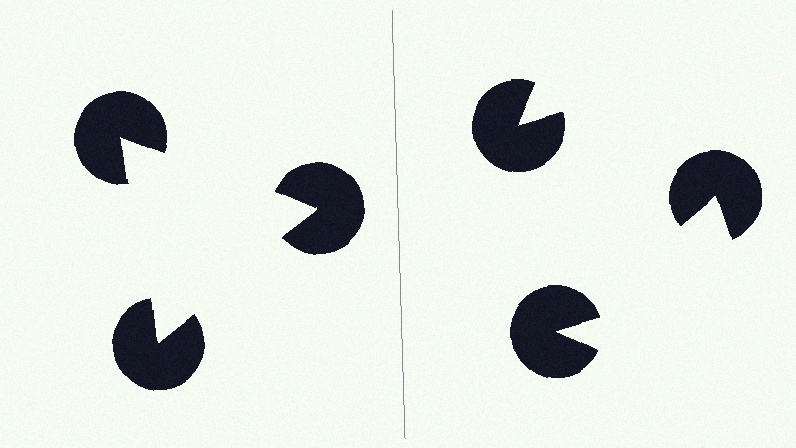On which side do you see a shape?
An illusory triangle appears on the left side. On the right side the wedge cuts are rotated, so no coherent shape forms.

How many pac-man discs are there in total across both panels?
6 — 3 on each side.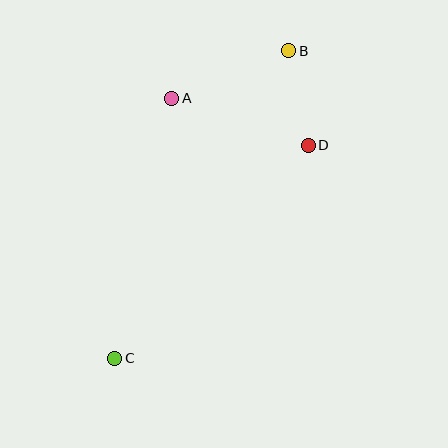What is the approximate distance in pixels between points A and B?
The distance between A and B is approximately 126 pixels.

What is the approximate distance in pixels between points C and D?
The distance between C and D is approximately 288 pixels.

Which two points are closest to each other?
Points B and D are closest to each other.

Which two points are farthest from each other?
Points B and C are farthest from each other.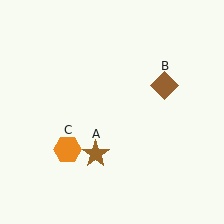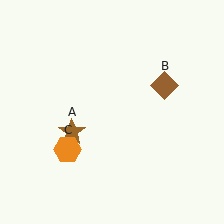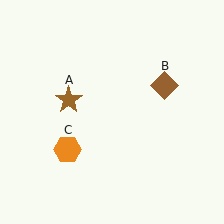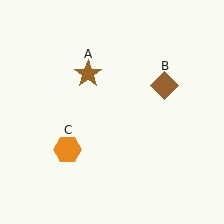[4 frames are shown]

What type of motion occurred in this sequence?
The brown star (object A) rotated clockwise around the center of the scene.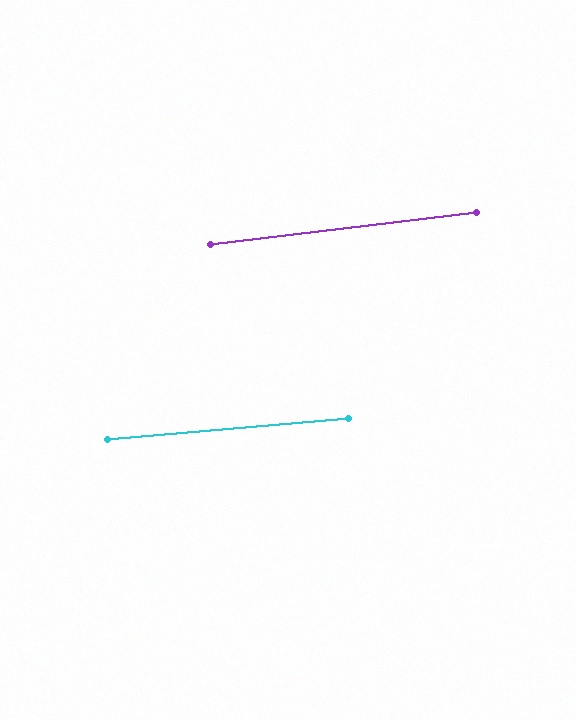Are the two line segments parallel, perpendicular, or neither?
Parallel — their directions differ by only 2.0°.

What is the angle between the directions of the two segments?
Approximately 2 degrees.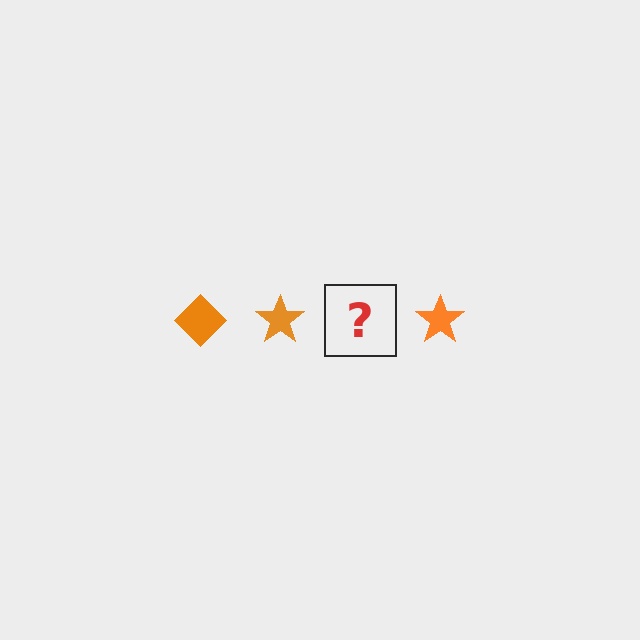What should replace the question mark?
The question mark should be replaced with an orange diamond.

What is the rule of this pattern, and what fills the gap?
The rule is that the pattern cycles through diamond, star shapes in orange. The gap should be filled with an orange diamond.